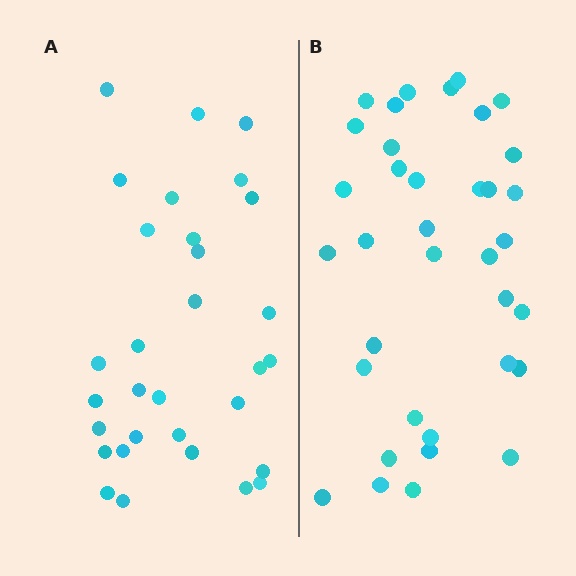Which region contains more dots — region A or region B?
Region B (the right region) has more dots.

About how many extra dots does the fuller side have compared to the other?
Region B has about 5 more dots than region A.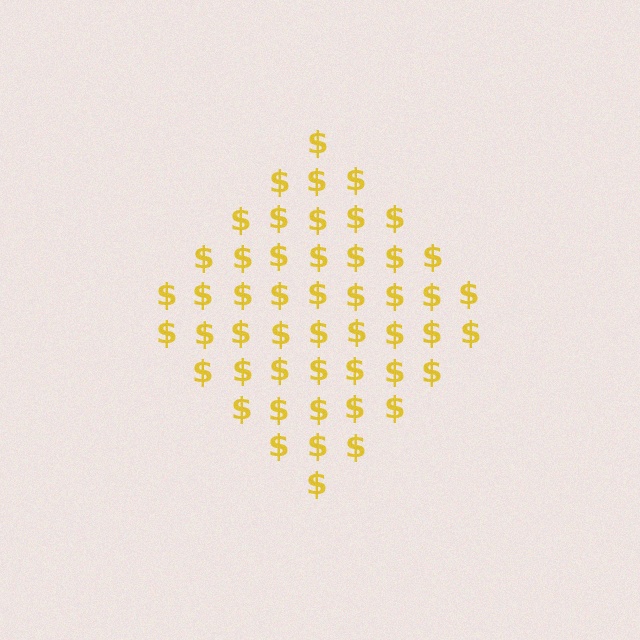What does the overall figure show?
The overall figure shows a diamond.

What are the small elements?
The small elements are dollar signs.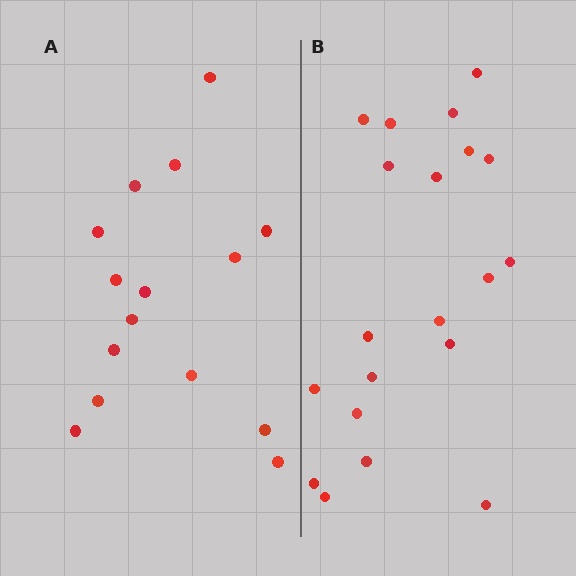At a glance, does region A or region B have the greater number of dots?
Region B (the right region) has more dots.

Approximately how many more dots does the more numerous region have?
Region B has about 5 more dots than region A.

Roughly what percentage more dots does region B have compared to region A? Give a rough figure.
About 35% more.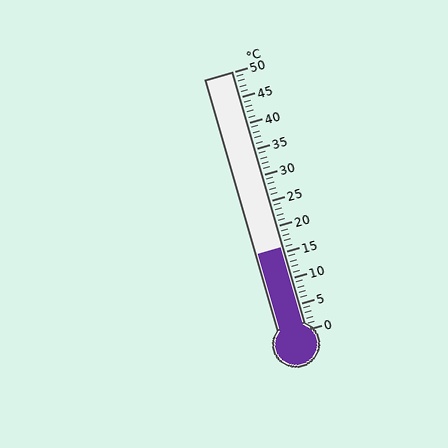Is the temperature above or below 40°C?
The temperature is below 40°C.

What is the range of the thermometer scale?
The thermometer scale ranges from 0°C to 50°C.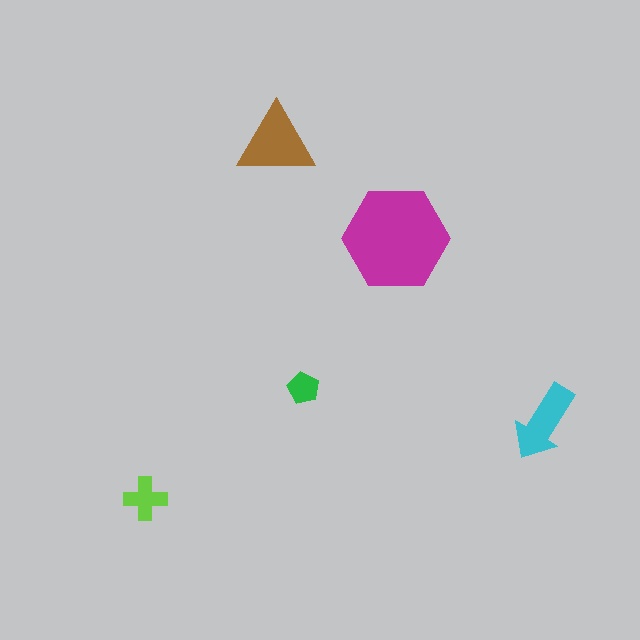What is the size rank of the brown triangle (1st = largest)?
2nd.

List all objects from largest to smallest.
The magenta hexagon, the brown triangle, the cyan arrow, the lime cross, the green pentagon.